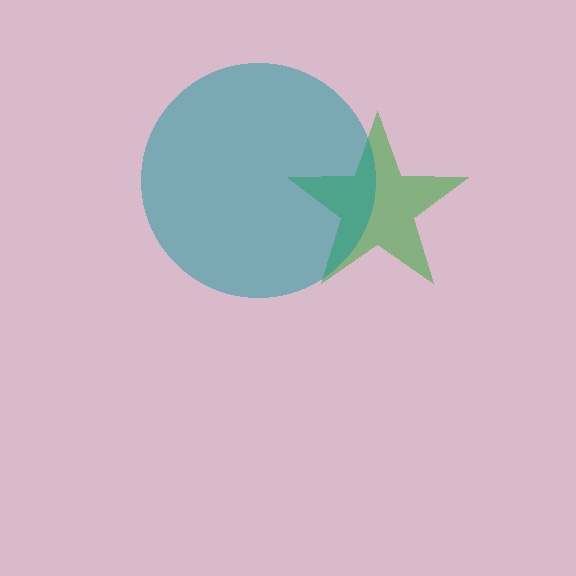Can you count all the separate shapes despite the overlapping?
Yes, there are 2 separate shapes.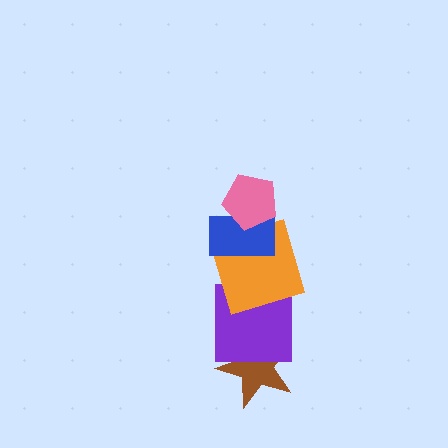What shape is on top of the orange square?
The blue rectangle is on top of the orange square.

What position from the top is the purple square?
The purple square is 4th from the top.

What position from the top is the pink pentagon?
The pink pentagon is 1st from the top.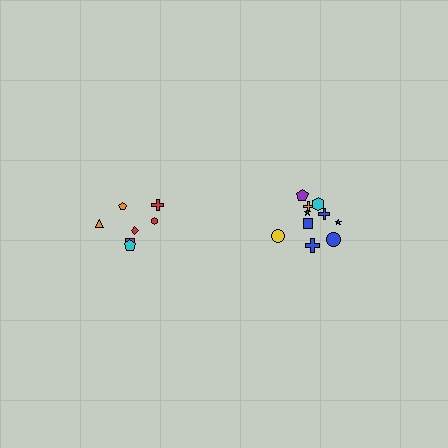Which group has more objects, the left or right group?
The right group.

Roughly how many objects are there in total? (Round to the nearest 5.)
Roughly 15 objects in total.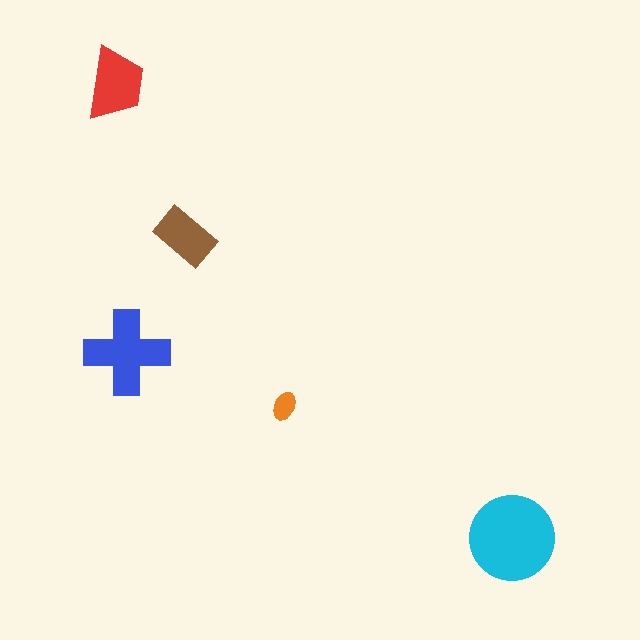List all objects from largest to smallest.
The cyan circle, the blue cross, the red trapezoid, the brown rectangle, the orange ellipse.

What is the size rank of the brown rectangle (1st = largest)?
4th.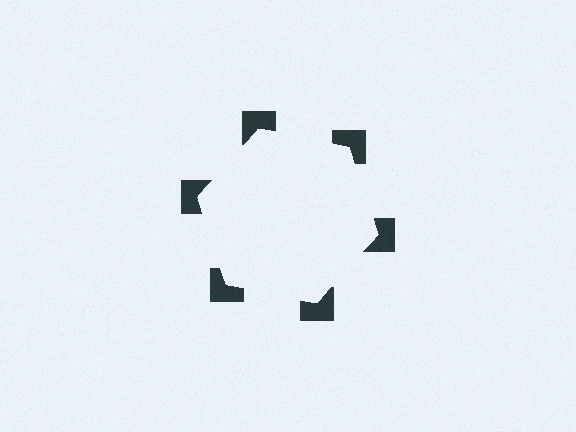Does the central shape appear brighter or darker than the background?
It typically appears slightly brighter than the background, even though no actual brightness change is drawn.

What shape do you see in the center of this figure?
An illusory hexagon — its edges are inferred from the aligned wedge cuts in the notched squares, not physically drawn.